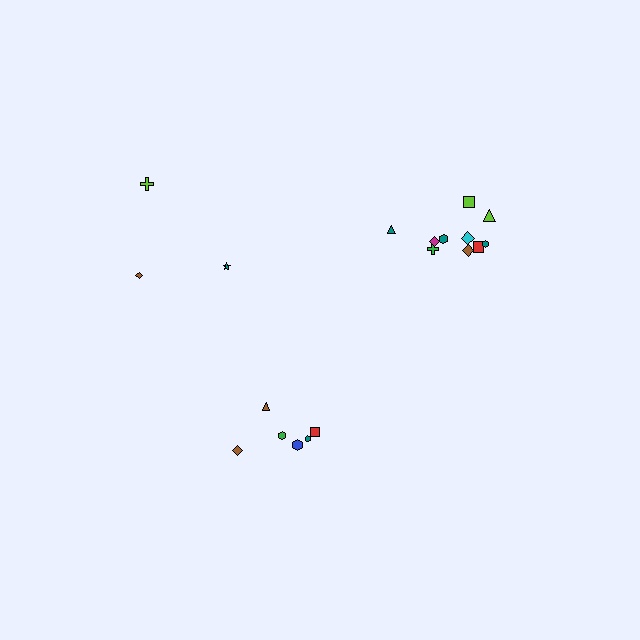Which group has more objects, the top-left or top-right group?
The top-right group.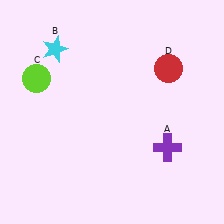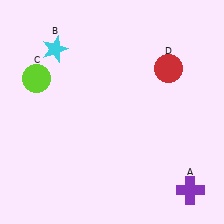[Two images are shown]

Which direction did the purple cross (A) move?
The purple cross (A) moved down.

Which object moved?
The purple cross (A) moved down.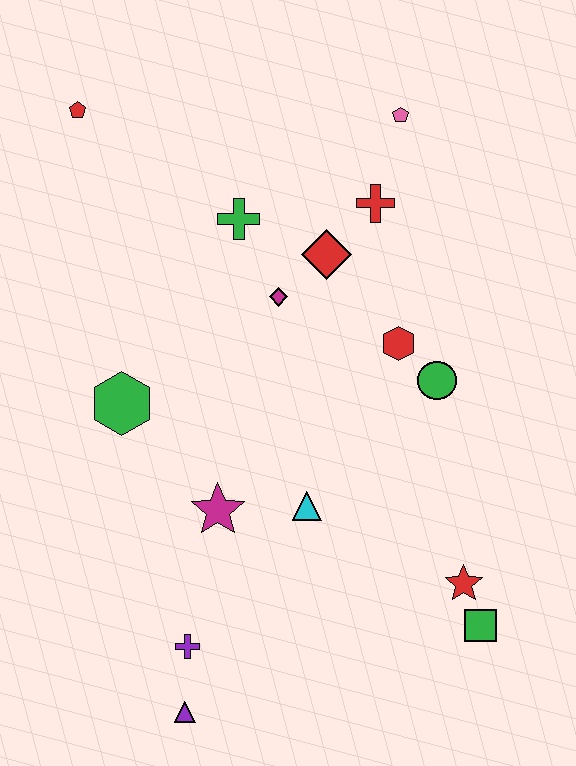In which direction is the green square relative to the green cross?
The green square is below the green cross.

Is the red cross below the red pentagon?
Yes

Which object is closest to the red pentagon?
The green cross is closest to the red pentagon.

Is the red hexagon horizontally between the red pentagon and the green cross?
No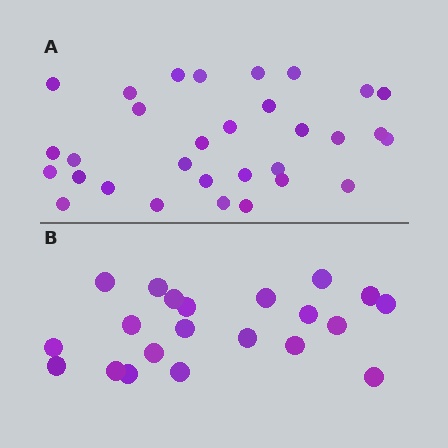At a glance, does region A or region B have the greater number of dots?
Region A (the top region) has more dots.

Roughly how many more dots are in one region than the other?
Region A has roughly 10 or so more dots than region B.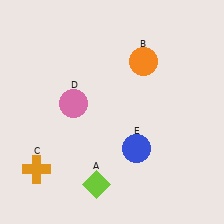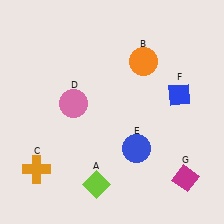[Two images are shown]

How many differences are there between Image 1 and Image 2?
There are 2 differences between the two images.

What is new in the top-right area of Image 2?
A blue diamond (F) was added in the top-right area of Image 2.